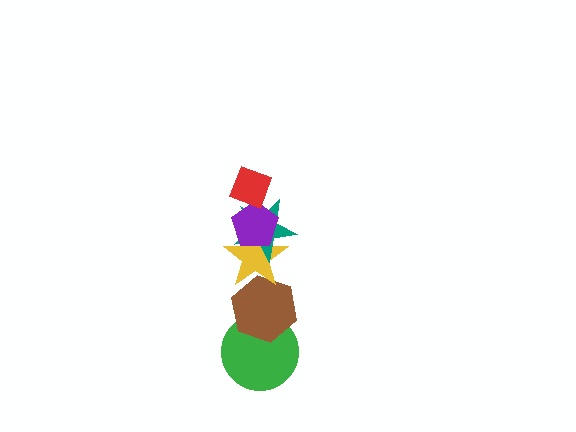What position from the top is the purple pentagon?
The purple pentagon is 2nd from the top.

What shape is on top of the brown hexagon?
The yellow star is on top of the brown hexagon.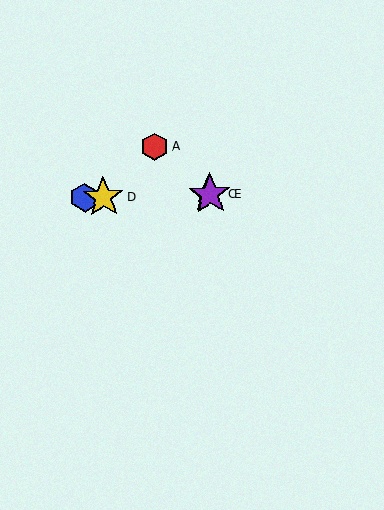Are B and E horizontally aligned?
Yes, both are at y≈198.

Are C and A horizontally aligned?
No, C is at y≈194 and A is at y≈147.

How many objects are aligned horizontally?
4 objects (B, C, D, E) are aligned horizontally.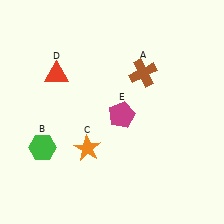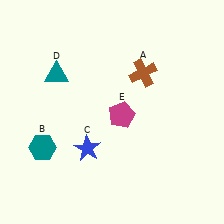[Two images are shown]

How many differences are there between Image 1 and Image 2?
There are 3 differences between the two images.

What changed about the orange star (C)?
In Image 1, C is orange. In Image 2, it changed to blue.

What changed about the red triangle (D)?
In Image 1, D is red. In Image 2, it changed to teal.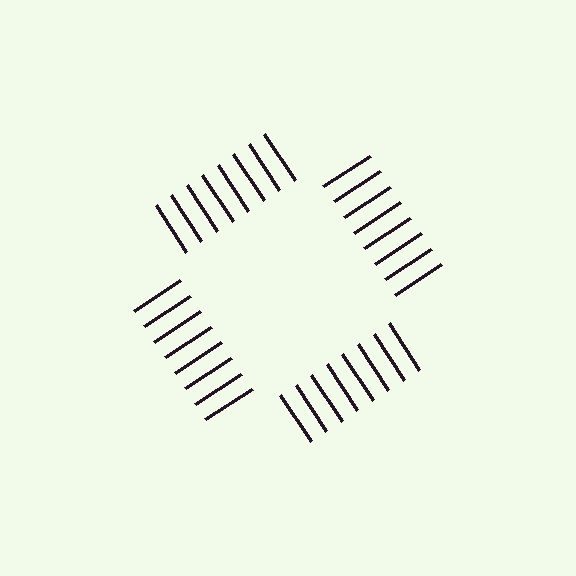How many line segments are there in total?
32 — 8 along each of the 4 edges.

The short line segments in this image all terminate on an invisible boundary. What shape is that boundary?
An illusory square — the line segments terminate on its edges but no continuous stroke is drawn.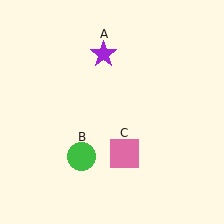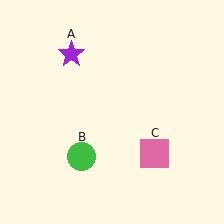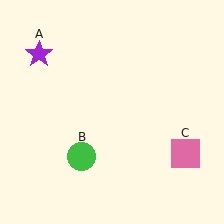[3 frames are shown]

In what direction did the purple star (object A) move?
The purple star (object A) moved left.